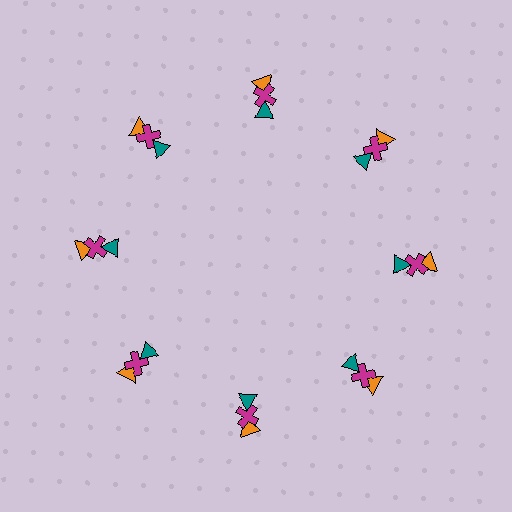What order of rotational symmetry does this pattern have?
This pattern has 8-fold rotational symmetry.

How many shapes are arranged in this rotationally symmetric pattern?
There are 24 shapes, arranged in 8 groups of 3.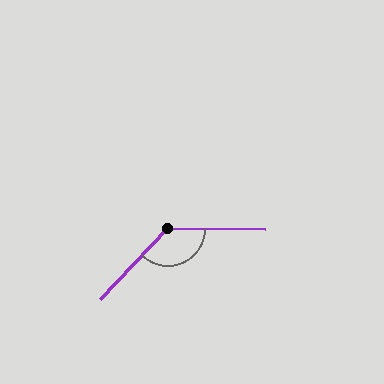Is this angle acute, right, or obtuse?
It is obtuse.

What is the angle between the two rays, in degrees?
Approximately 133 degrees.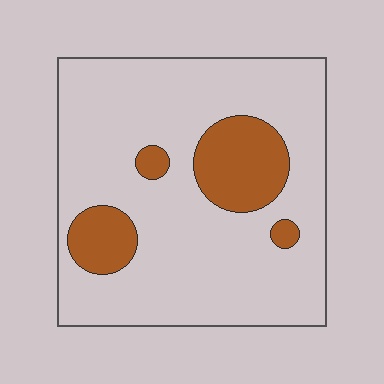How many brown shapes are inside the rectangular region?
4.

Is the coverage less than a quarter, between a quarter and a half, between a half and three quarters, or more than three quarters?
Less than a quarter.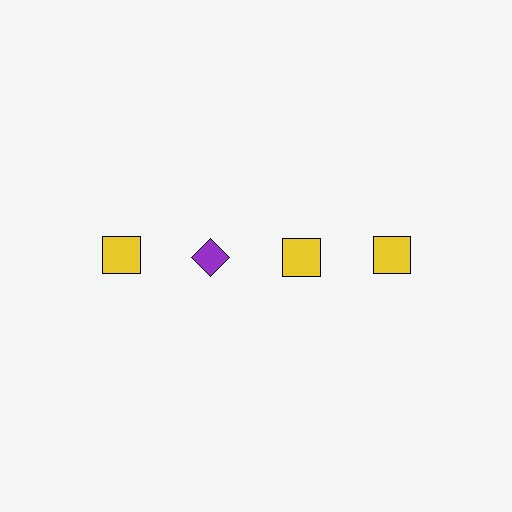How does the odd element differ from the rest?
It differs in both color (purple instead of yellow) and shape (diamond instead of square).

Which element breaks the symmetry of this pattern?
The purple diamond in the top row, second from left column breaks the symmetry. All other shapes are yellow squares.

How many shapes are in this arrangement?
There are 4 shapes arranged in a grid pattern.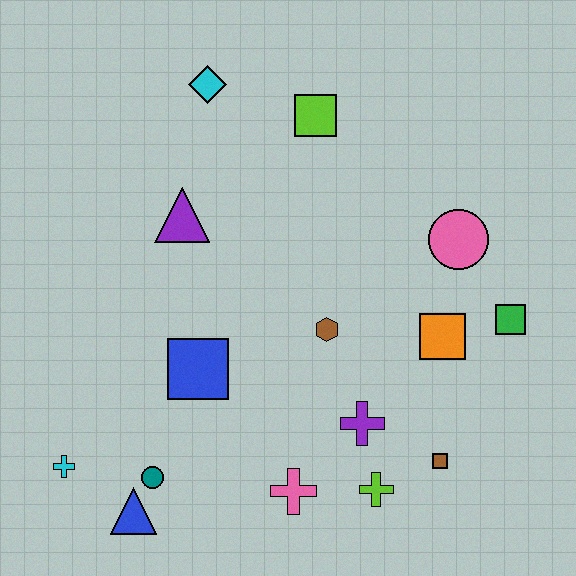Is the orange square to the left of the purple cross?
No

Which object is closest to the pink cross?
The lime cross is closest to the pink cross.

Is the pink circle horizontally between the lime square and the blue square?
No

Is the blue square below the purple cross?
No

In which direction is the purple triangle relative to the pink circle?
The purple triangle is to the left of the pink circle.